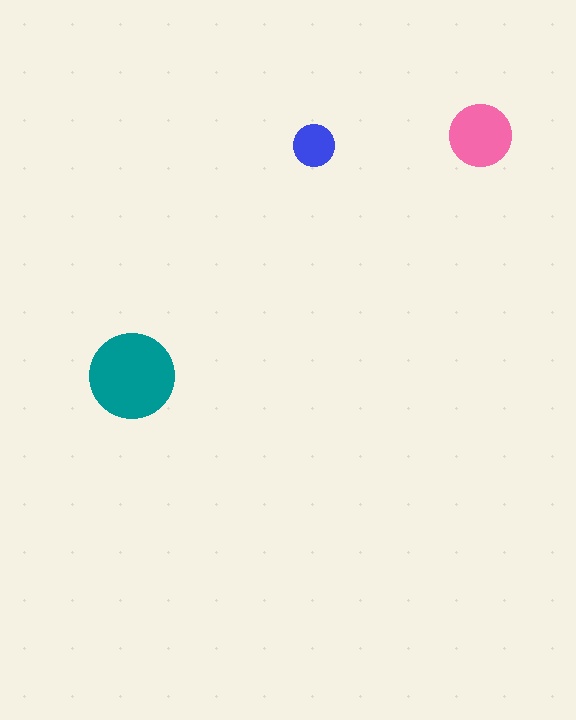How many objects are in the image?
There are 3 objects in the image.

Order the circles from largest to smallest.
the teal one, the pink one, the blue one.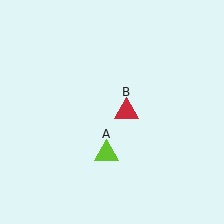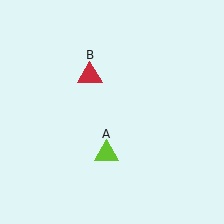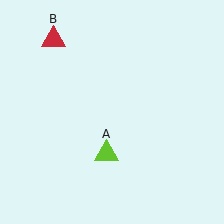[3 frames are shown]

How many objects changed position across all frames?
1 object changed position: red triangle (object B).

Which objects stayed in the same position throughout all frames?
Lime triangle (object A) remained stationary.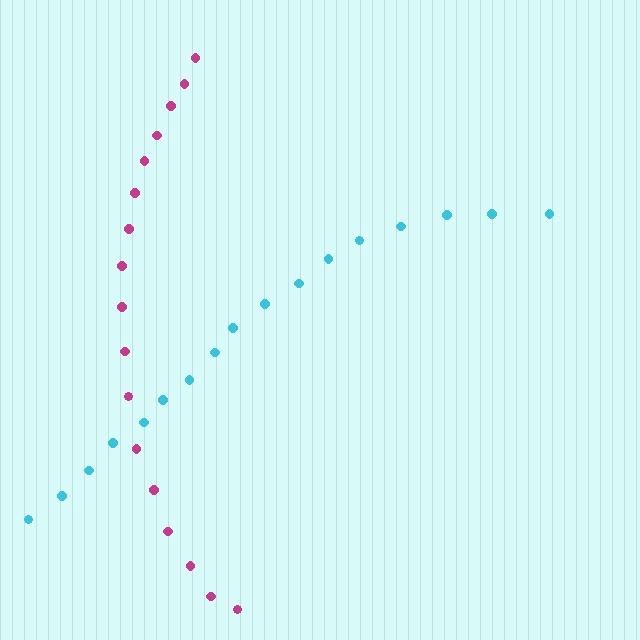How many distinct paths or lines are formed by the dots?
There are 2 distinct paths.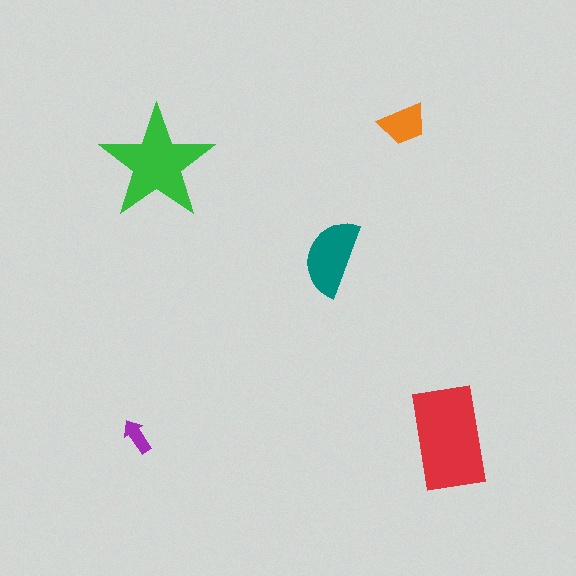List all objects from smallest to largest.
The purple arrow, the orange trapezoid, the teal semicircle, the green star, the red rectangle.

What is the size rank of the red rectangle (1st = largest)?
1st.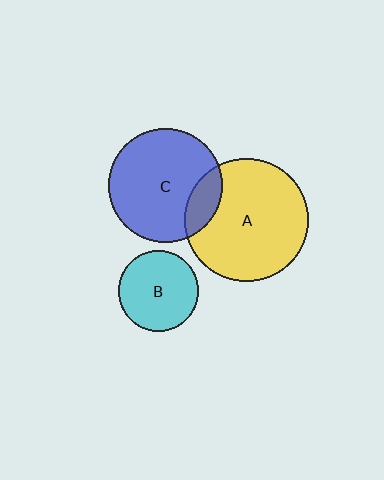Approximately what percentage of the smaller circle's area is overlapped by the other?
Approximately 15%.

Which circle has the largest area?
Circle A (yellow).